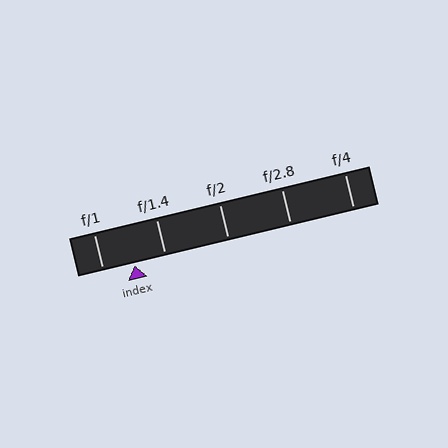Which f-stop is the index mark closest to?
The index mark is closest to f/1.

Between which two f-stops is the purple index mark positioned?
The index mark is between f/1 and f/1.4.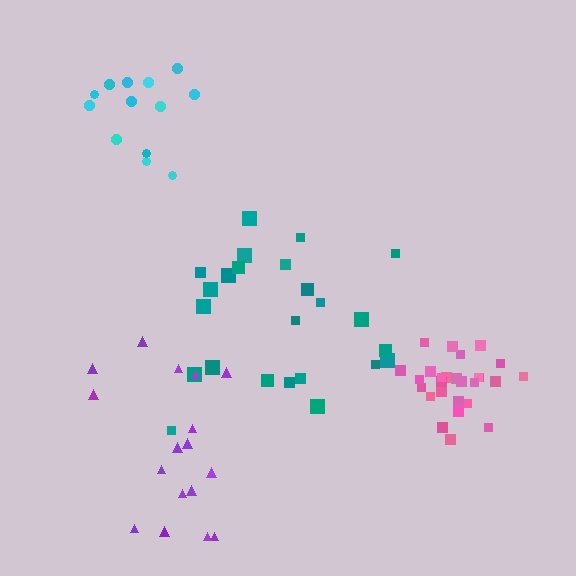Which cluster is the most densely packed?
Pink.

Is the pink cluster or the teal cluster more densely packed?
Pink.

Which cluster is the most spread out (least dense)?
Purple.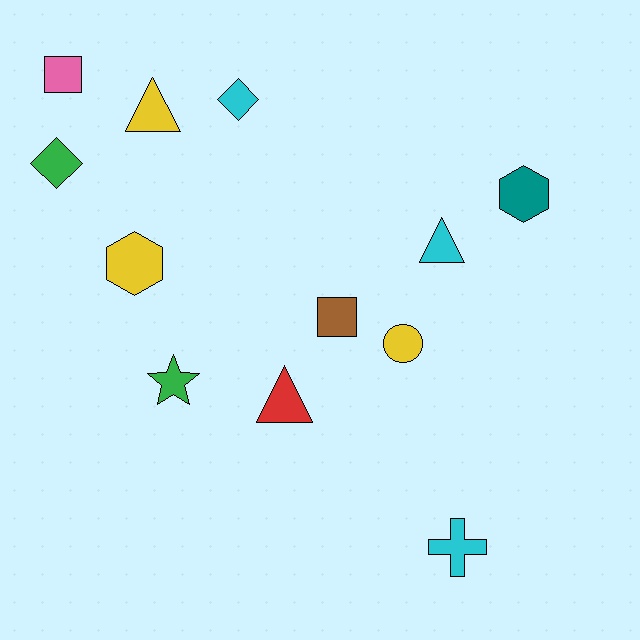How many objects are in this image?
There are 12 objects.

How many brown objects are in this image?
There is 1 brown object.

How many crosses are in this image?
There is 1 cross.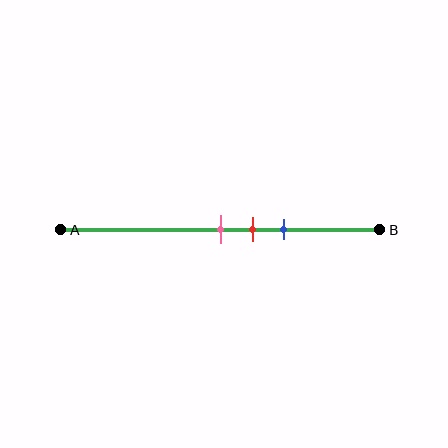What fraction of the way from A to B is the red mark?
The red mark is approximately 60% (0.6) of the way from A to B.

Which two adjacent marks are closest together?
The pink and red marks are the closest adjacent pair.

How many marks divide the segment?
There are 3 marks dividing the segment.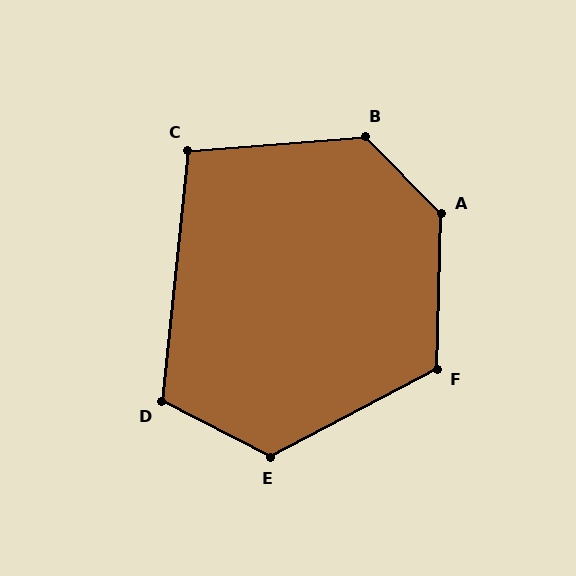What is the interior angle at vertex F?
Approximately 119 degrees (obtuse).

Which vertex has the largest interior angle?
A, at approximately 134 degrees.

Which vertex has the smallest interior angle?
C, at approximately 101 degrees.